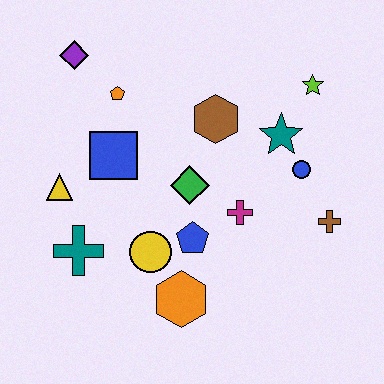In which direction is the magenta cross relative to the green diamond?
The magenta cross is to the right of the green diamond.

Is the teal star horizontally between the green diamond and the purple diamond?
No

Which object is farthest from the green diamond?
The purple diamond is farthest from the green diamond.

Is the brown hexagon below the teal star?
No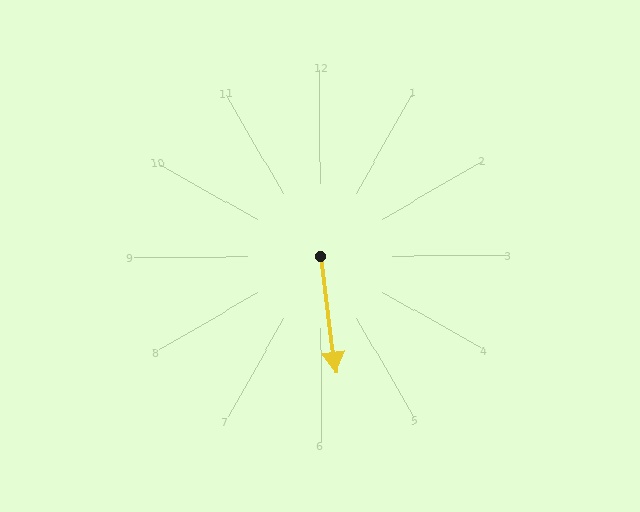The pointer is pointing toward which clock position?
Roughly 6 o'clock.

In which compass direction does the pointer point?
South.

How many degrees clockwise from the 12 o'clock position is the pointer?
Approximately 173 degrees.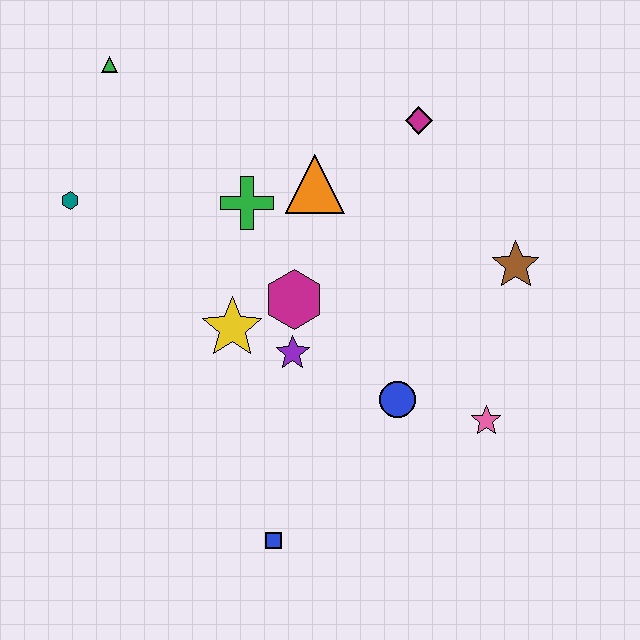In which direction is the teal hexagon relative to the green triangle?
The teal hexagon is below the green triangle.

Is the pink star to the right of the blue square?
Yes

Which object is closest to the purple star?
The magenta hexagon is closest to the purple star.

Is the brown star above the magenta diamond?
No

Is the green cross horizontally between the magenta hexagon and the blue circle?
No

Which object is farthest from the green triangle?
The pink star is farthest from the green triangle.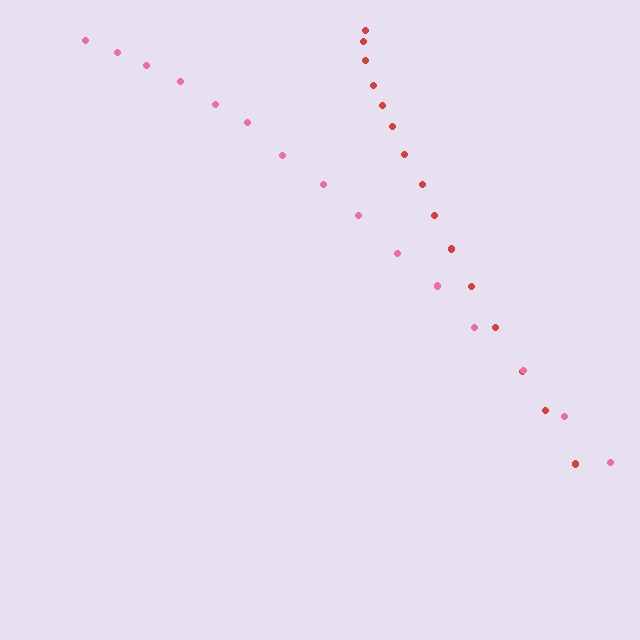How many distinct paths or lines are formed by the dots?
There are 2 distinct paths.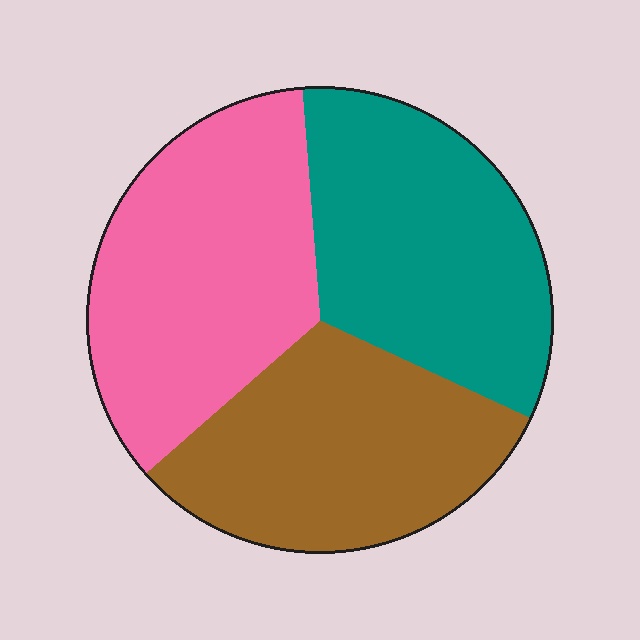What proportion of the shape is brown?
Brown covers around 30% of the shape.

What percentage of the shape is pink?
Pink covers roughly 35% of the shape.